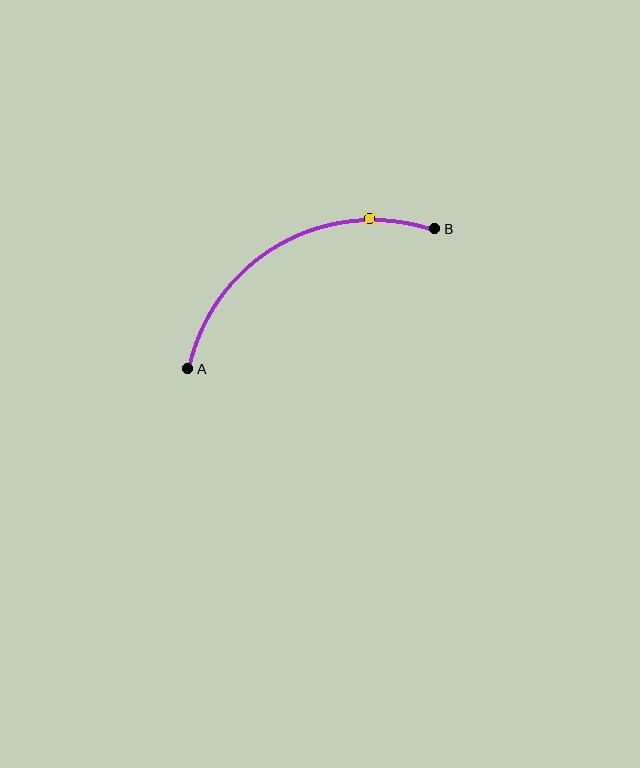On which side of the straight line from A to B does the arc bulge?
The arc bulges above the straight line connecting A and B.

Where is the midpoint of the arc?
The arc midpoint is the point on the curve farthest from the straight line joining A and B. It sits above that line.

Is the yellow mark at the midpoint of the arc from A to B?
No. The yellow mark lies on the arc but is closer to endpoint B. The arc midpoint would be at the point on the curve equidistant along the arc from both A and B.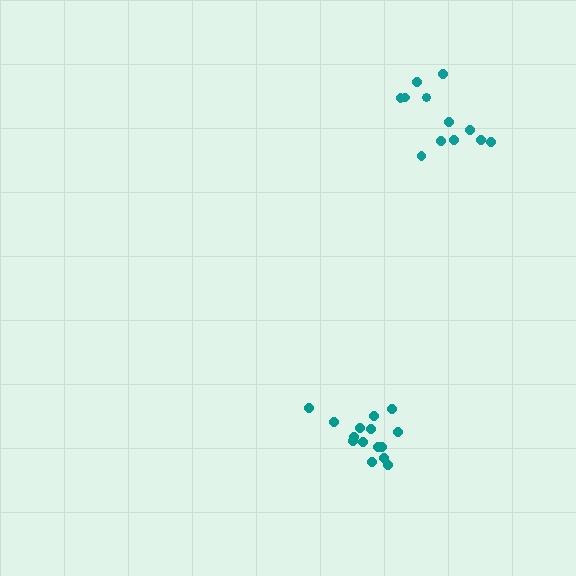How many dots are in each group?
Group 1: 12 dots, Group 2: 15 dots (27 total).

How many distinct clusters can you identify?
There are 2 distinct clusters.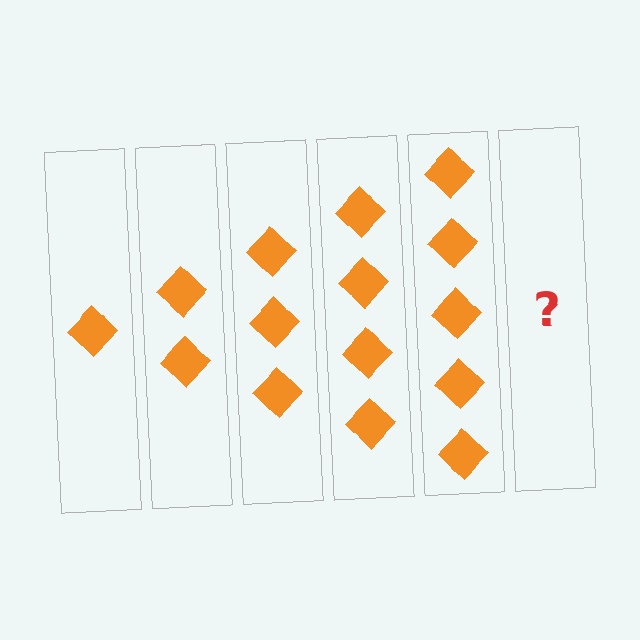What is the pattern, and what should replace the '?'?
The pattern is that each step adds one more diamond. The '?' should be 6 diamonds.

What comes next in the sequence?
The next element should be 6 diamonds.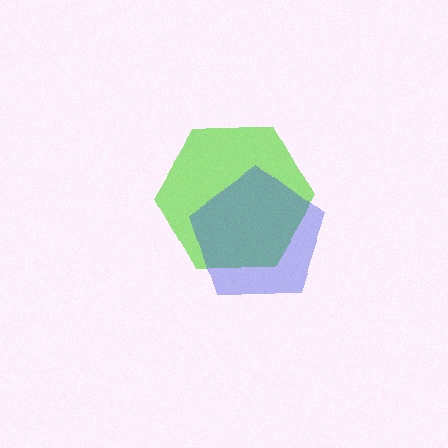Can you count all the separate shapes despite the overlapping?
Yes, there are 2 separate shapes.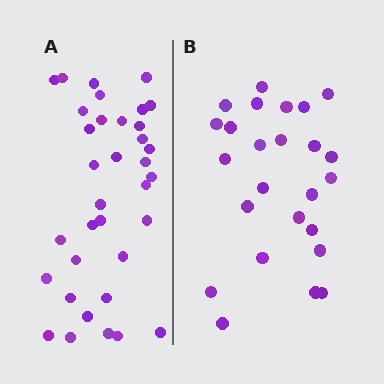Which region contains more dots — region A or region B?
Region A (the left region) has more dots.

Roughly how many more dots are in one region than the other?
Region A has roughly 10 or so more dots than region B.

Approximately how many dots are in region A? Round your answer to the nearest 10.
About 40 dots. (The exact count is 35, which rounds to 40.)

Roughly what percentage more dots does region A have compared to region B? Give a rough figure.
About 40% more.